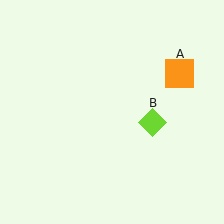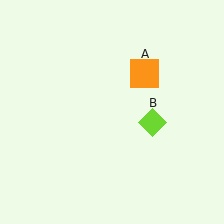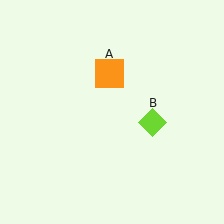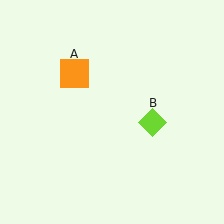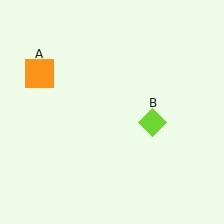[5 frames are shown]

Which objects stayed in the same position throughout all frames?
Lime diamond (object B) remained stationary.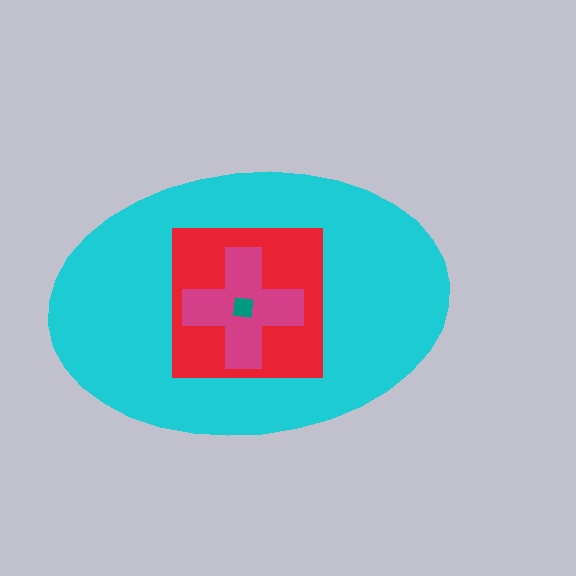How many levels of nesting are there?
4.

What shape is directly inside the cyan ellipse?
The red square.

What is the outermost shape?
The cyan ellipse.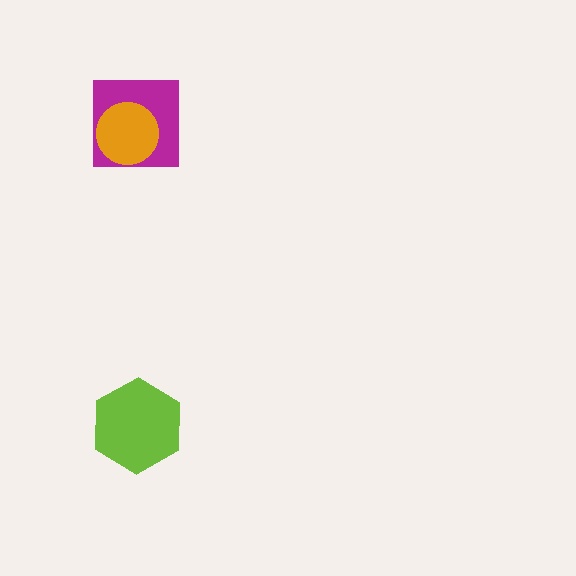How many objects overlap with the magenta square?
1 object overlaps with the magenta square.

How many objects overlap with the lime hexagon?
0 objects overlap with the lime hexagon.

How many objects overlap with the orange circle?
1 object overlaps with the orange circle.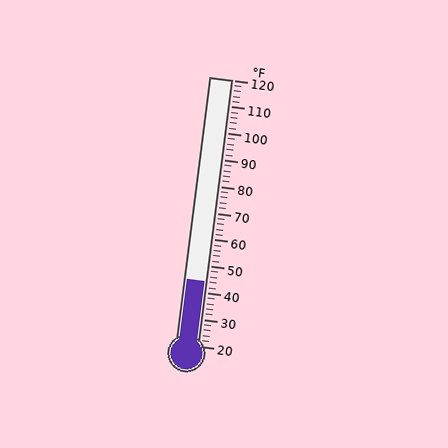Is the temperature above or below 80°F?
The temperature is below 80°F.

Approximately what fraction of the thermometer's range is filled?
The thermometer is filled to approximately 25% of its range.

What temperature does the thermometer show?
The thermometer shows approximately 44°F.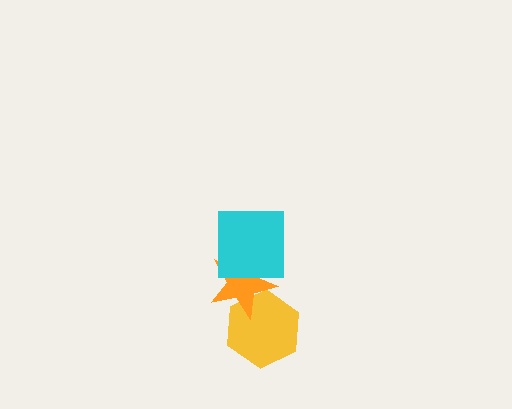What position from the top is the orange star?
The orange star is 2nd from the top.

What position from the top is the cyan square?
The cyan square is 1st from the top.